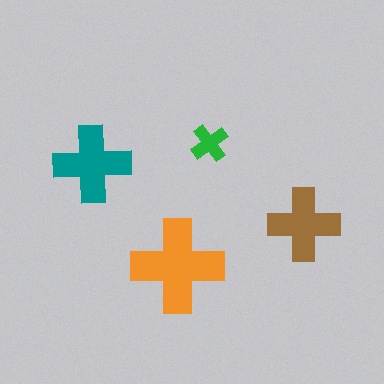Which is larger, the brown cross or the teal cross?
The teal one.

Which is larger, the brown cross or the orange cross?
The orange one.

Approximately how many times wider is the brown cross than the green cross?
About 2 times wider.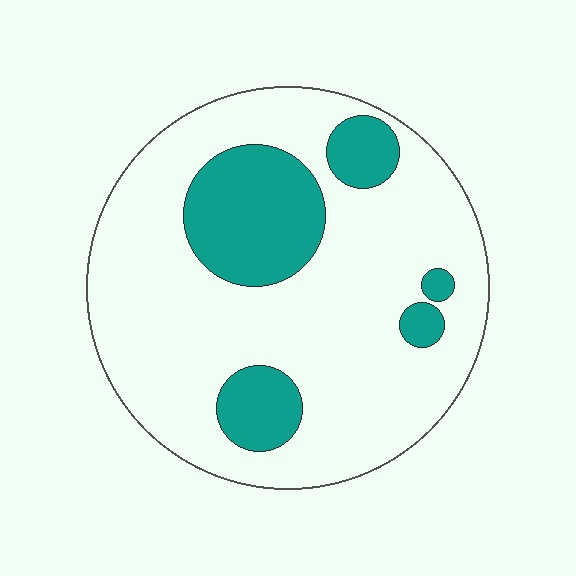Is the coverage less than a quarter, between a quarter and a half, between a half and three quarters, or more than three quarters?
Less than a quarter.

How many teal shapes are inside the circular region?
5.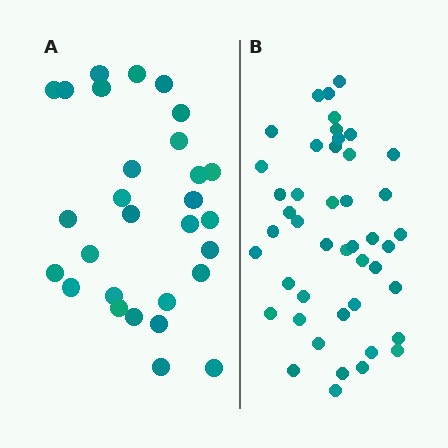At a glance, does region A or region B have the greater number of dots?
Region B (the right region) has more dots.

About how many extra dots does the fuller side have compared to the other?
Region B has approximately 15 more dots than region A.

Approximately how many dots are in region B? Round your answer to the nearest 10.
About 40 dots. (The exact count is 45, which rounds to 40.)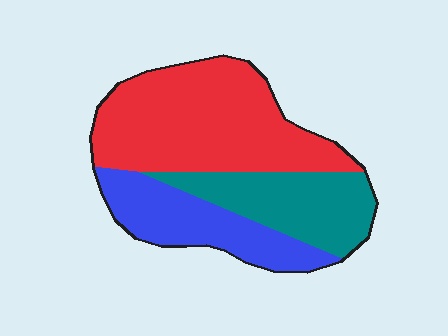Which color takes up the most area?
Red, at roughly 50%.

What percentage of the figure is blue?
Blue covers around 25% of the figure.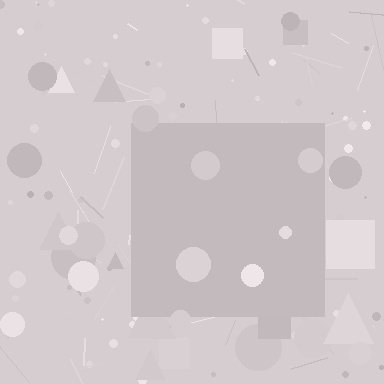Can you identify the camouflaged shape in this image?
The camouflaged shape is a square.